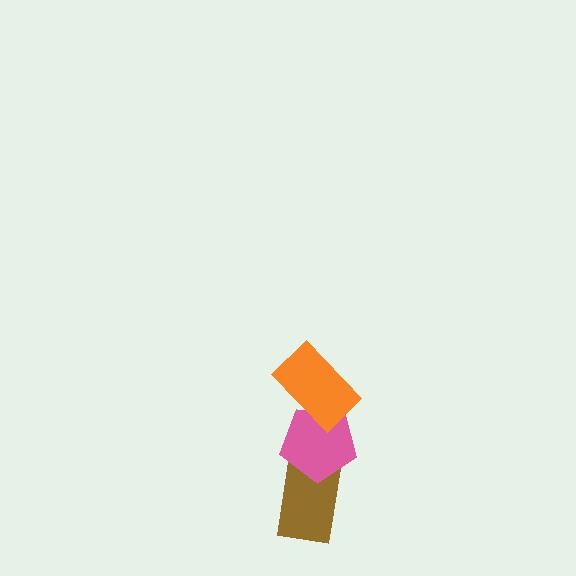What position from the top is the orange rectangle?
The orange rectangle is 1st from the top.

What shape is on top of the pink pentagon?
The orange rectangle is on top of the pink pentagon.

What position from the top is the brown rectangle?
The brown rectangle is 3rd from the top.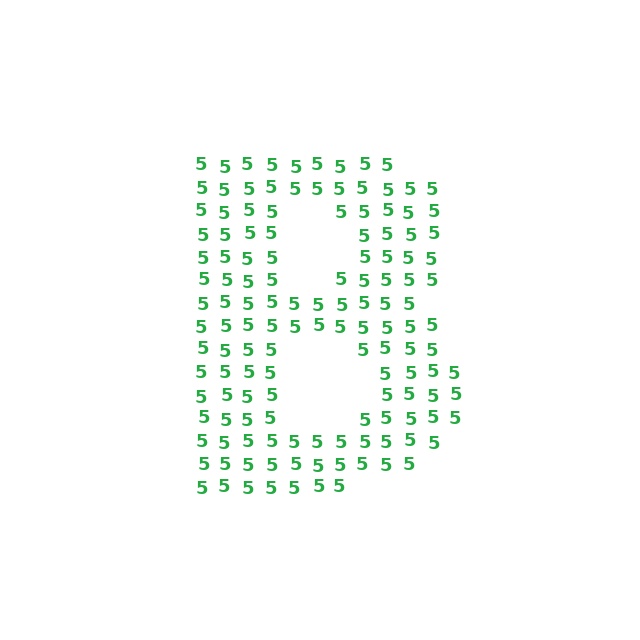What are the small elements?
The small elements are digit 5's.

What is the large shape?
The large shape is the letter B.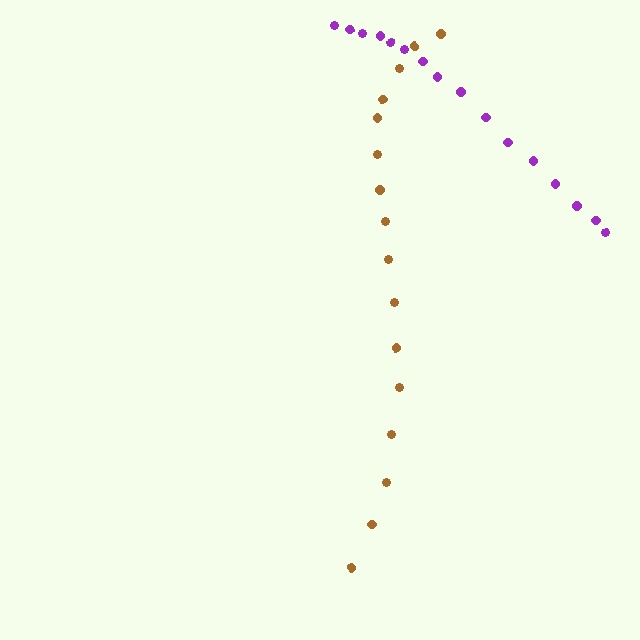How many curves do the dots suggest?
There are 2 distinct paths.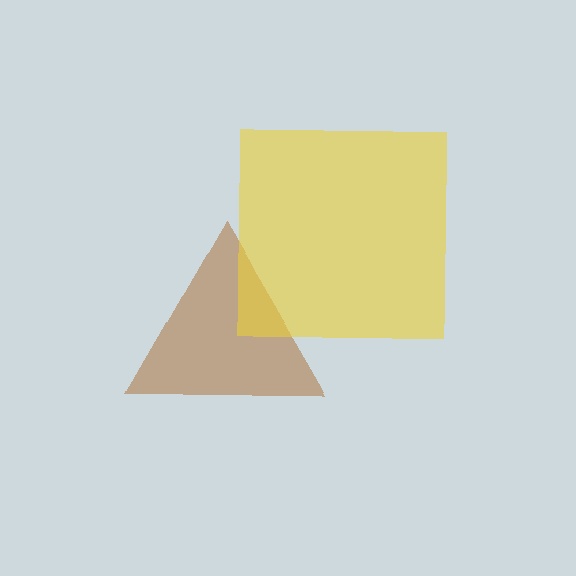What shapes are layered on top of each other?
The layered shapes are: a brown triangle, a yellow square.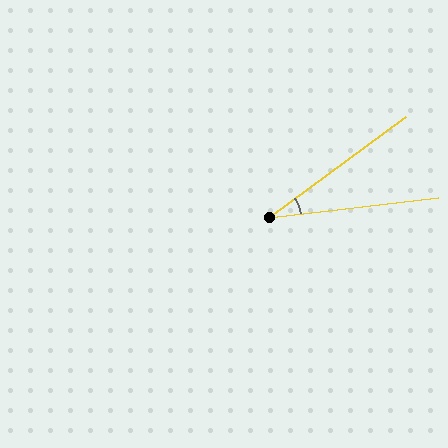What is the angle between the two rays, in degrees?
Approximately 30 degrees.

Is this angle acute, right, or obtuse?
It is acute.